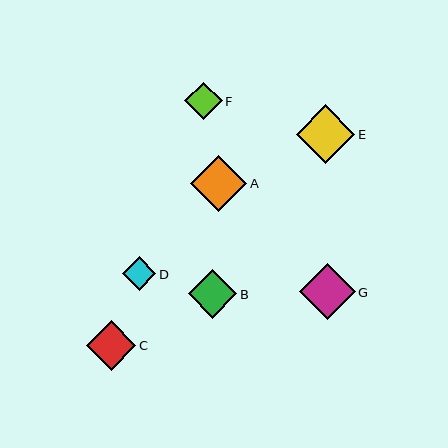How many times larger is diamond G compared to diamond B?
Diamond G is approximately 1.1 times the size of diamond B.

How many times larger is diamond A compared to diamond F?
Diamond A is approximately 1.5 times the size of diamond F.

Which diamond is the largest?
Diamond E is the largest with a size of approximately 59 pixels.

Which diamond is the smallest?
Diamond D is the smallest with a size of approximately 34 pixels.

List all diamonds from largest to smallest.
From largest to smallest: E, A, G, C, B, F, D.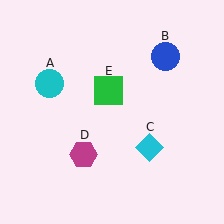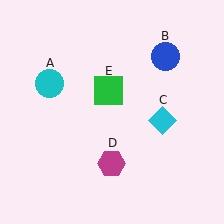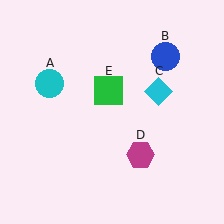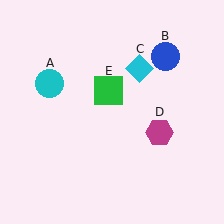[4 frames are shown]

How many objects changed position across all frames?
2 objects changed position: cyan diamond (object C), magenta hexagon (object D).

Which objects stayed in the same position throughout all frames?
Cyan circle (object A) and blue circle (object B) and green square (object E) remained stationary.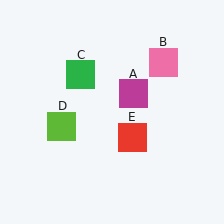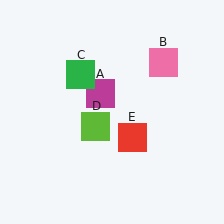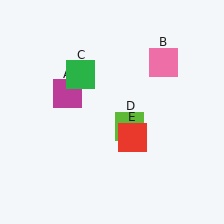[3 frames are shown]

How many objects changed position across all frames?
2 objects changed position: magenta square (object A), lime square (object D).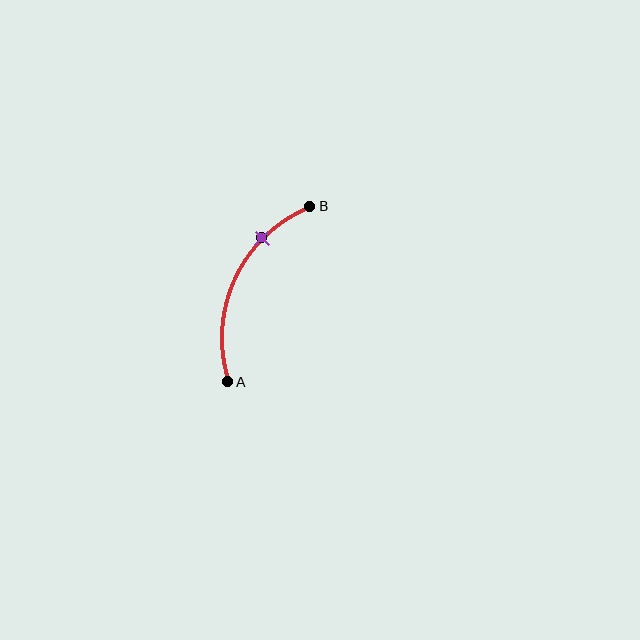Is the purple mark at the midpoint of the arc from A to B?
No. The purple mark lies on the arc but is closer to endpoint B. The arc midpoint would be at the point on the curve equidistant along the arc from both A and B.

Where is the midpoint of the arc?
The arc midpoint is the point on the curve farthest from the straight line joining A and B. It sits to the left of that line.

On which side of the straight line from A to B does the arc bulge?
The arc bulges to the left of the straight line connecting A and B.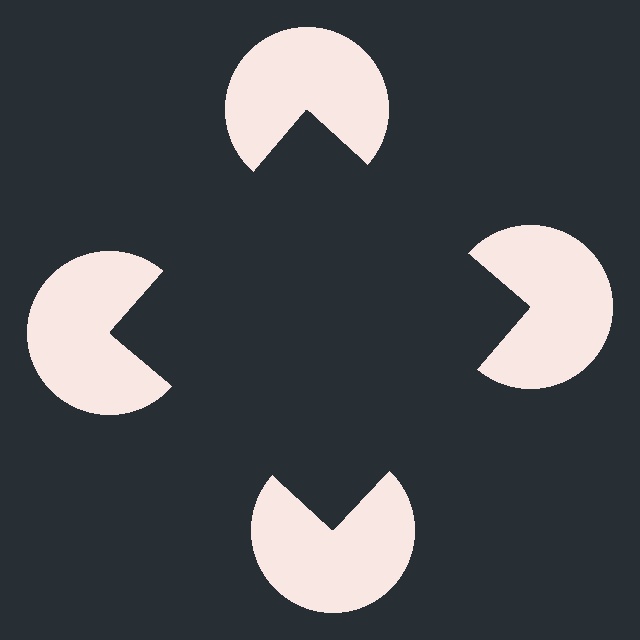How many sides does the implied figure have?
4 sides.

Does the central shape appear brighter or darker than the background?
It typically appears slightly darker than the background, even though no actual brightness change is drawn.